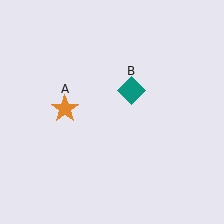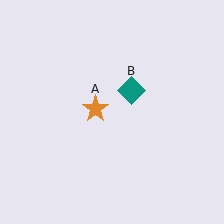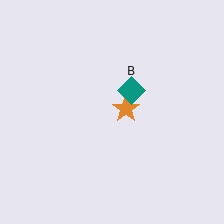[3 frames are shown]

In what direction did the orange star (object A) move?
The orange star (object A) moved right.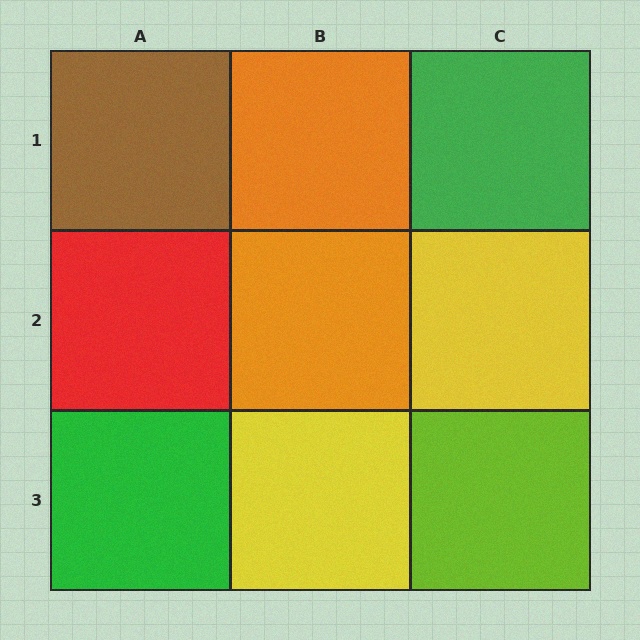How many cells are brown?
1 cell is brown.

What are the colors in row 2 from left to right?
Red, orange, yellow.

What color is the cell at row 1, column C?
Green.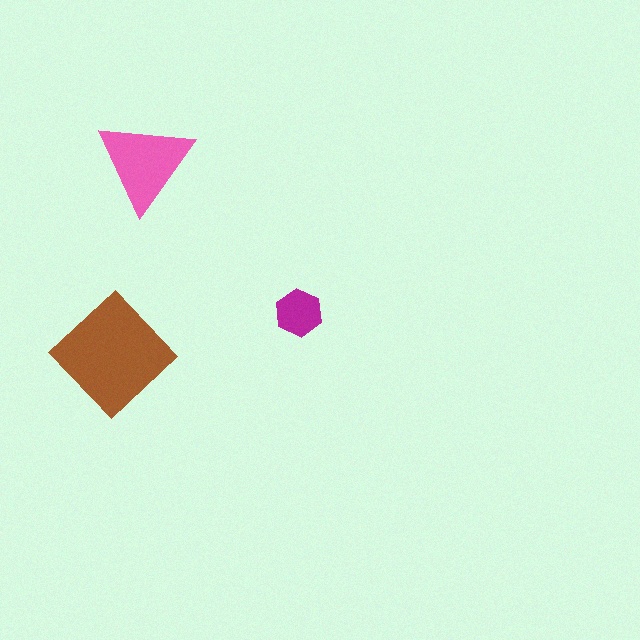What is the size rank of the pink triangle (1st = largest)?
2nd.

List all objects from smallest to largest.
The magenta hexagon, the pink triangle, the brown diamond.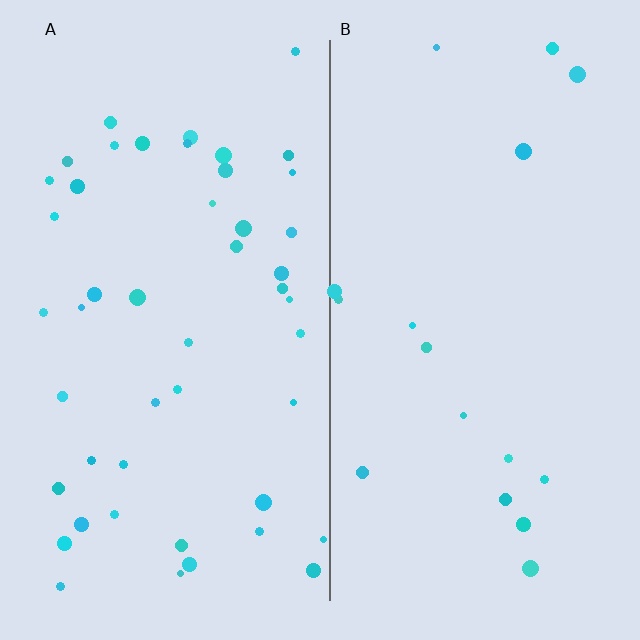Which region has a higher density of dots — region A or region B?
A (the left).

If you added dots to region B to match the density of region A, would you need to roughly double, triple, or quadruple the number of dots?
Approximately triple.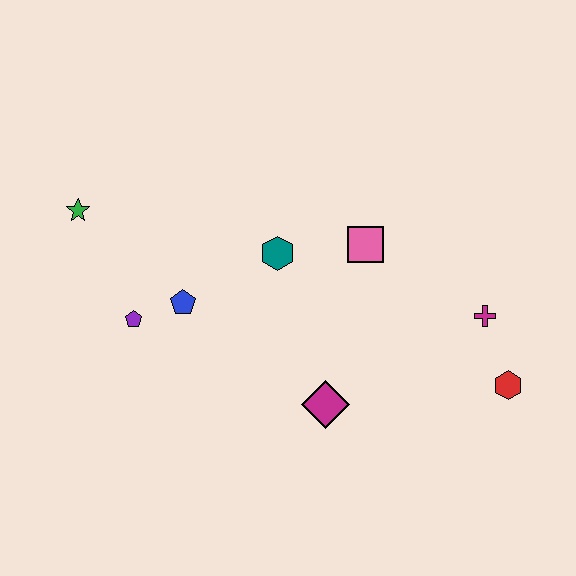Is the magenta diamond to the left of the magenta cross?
Yes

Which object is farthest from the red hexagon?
The green star is farthest from the red hexagon.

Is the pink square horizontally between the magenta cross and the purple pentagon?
Yes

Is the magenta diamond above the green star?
No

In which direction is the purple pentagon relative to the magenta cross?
The purple pentagon is to the left of the magenta cross.